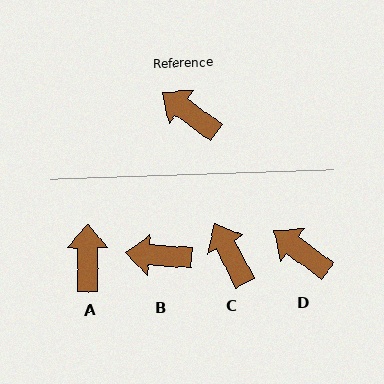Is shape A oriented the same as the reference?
No, it is off by about 53 degrees.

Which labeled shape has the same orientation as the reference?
D.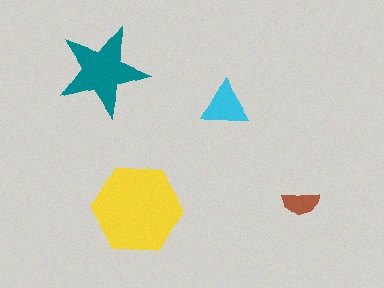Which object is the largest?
The yellow hexagon.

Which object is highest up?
The teal star is topmost.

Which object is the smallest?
The brown semicircle.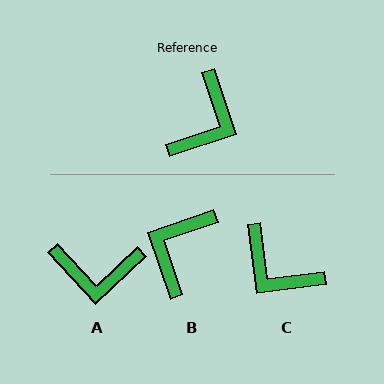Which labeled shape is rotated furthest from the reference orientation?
B, about 180 degrees away.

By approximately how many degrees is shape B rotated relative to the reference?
Approximately 180 degrees clockwise.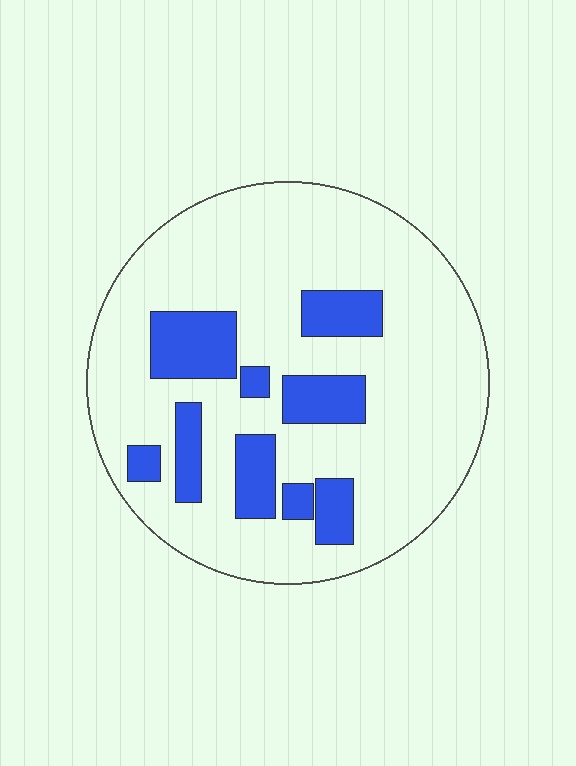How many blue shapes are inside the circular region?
9.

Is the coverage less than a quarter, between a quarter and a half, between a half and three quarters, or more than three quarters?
Less than a quarter.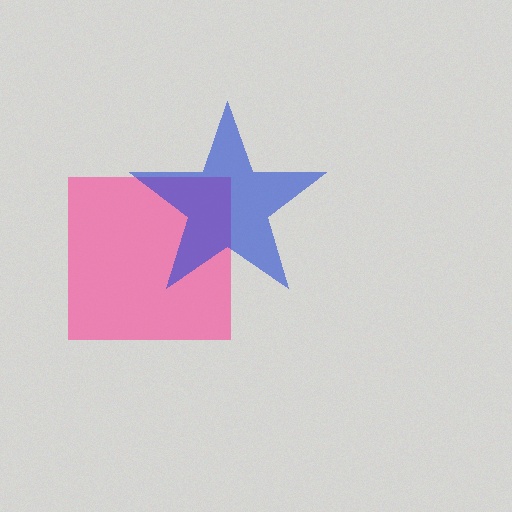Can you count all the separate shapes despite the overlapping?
Yes, there are 2 separate shapes.